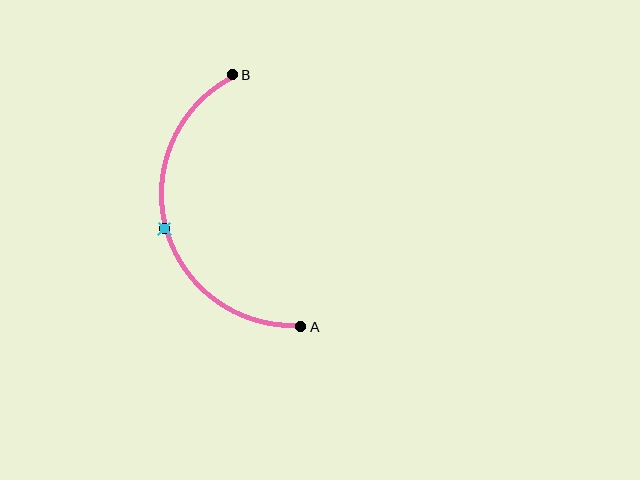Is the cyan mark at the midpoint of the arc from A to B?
Yes. The cyan mark lies on the arc at equal arc-length from both A and B — it is the arc midpoint.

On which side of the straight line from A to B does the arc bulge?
The arc bulges to the left of the straight line connecting A and B.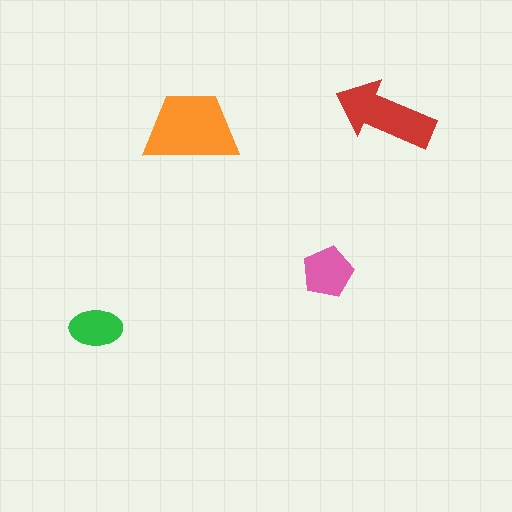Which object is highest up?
The red arrow is topmost.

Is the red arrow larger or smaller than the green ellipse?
Larger.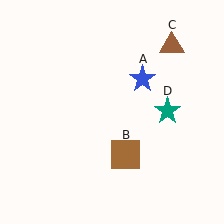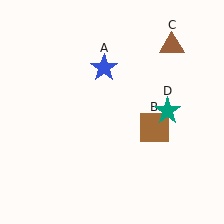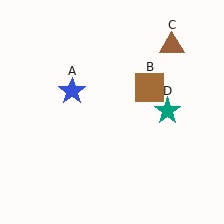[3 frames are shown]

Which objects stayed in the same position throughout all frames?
Brown triangle (object C) and teal star (object D) remained stationary.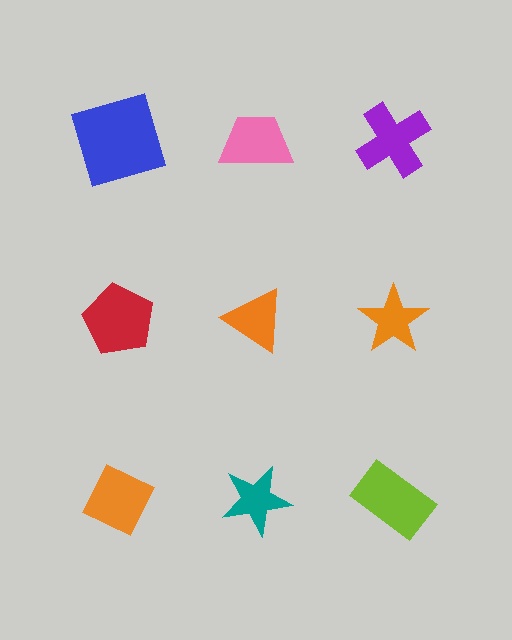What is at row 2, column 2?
An orange triangle.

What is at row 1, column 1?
A blue square.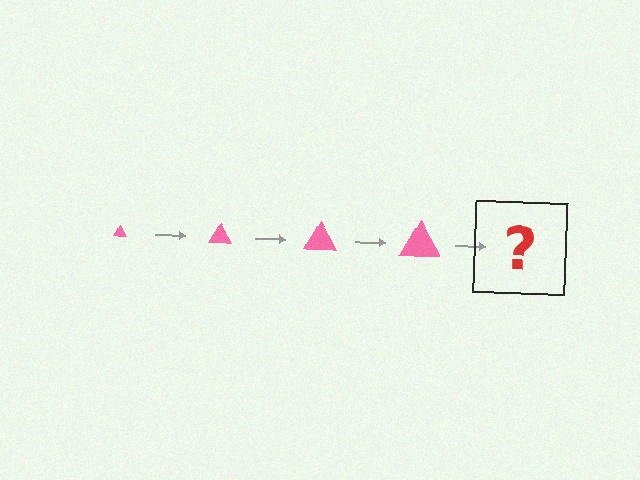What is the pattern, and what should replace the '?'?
The pattern is that the triangle gets progressively larger each step. The '?' should be a pink triangle, larger than the previous one.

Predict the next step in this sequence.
The next step is a pink triangle, larger than the previous one.